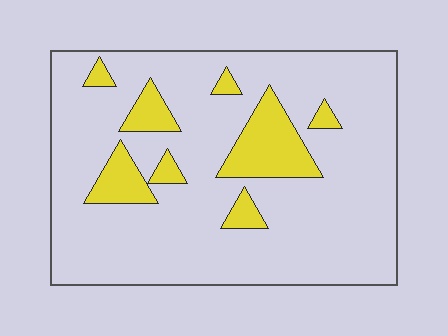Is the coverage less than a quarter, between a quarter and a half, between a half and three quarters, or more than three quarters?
Less than a quarter.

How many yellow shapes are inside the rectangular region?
8.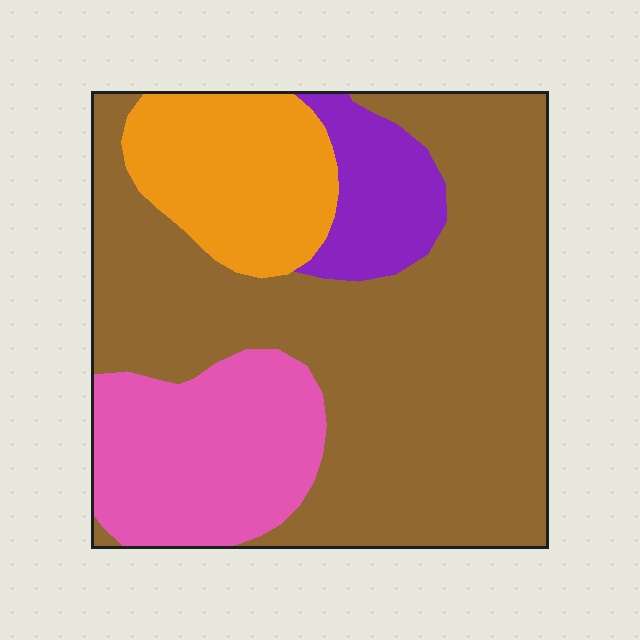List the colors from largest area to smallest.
From largest to smallest: brown, pink, orange, purple.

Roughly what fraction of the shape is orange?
Orange takes up about one sixth (1/6) of the shape.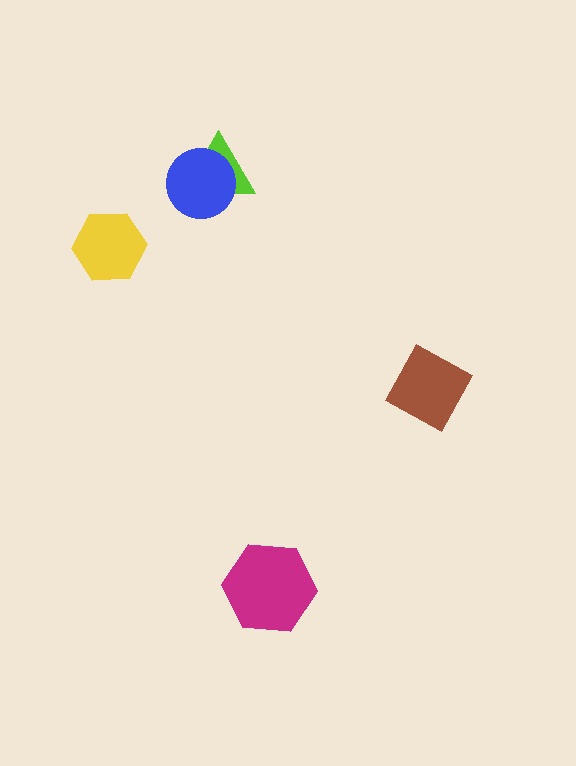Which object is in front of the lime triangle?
The blue circle is in front of the lime triangle.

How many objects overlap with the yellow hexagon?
0 objects overlap with the yellow hexagon.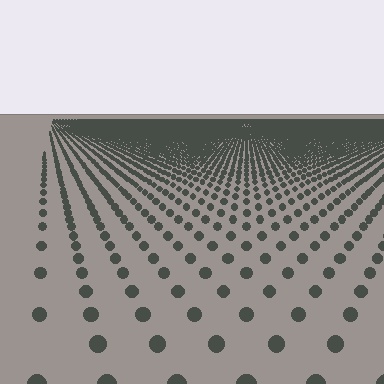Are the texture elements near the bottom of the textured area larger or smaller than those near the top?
Larger. Near the bottom, elements are closer to the viewer and appear at a bigger on-screen size.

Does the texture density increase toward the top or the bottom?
Density increases toward the top.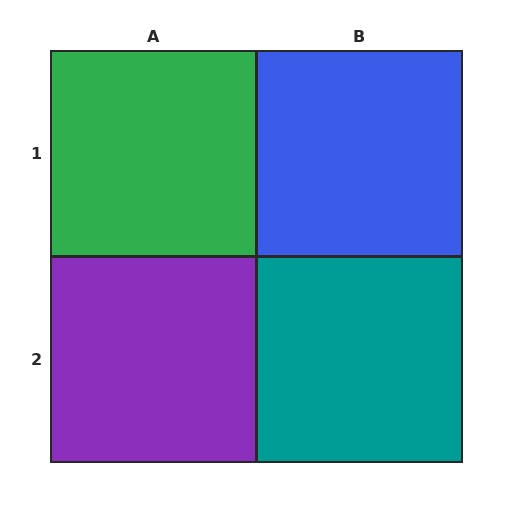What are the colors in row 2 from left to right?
Purple, teal.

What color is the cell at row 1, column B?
Blue.